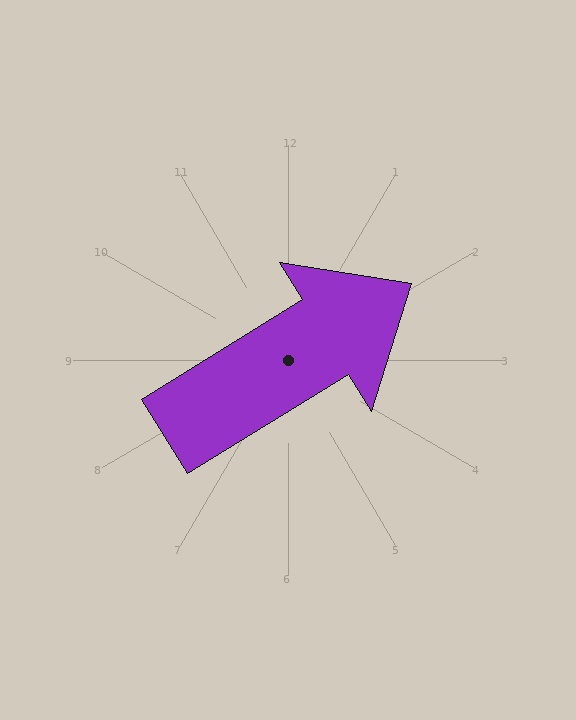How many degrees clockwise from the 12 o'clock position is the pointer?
Approximately 58 degrees.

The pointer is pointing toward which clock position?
Roughly 2 o'clock.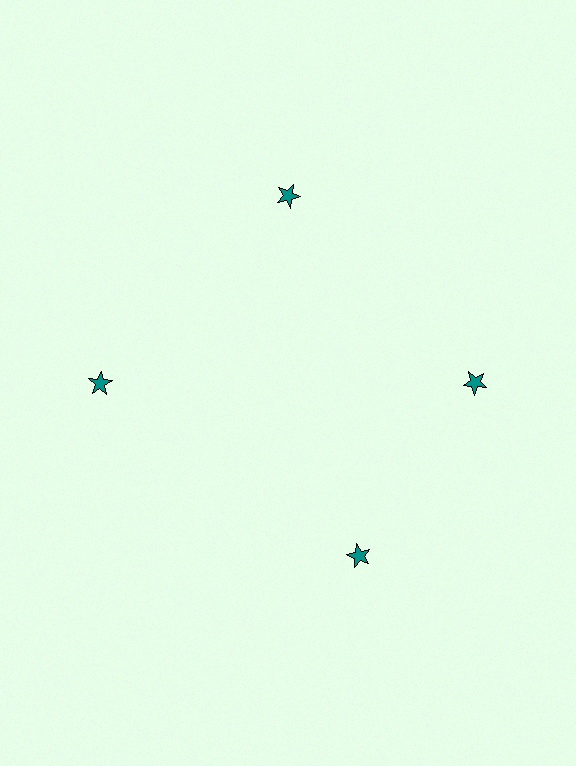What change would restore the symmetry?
The symmetry would be restored by rotating it back into even spacing with its neighbors so that all 4 stars sit at equal angles and equal distance from the center.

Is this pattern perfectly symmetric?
No. The 4 teal stars are arranged in a ring, but one element near the 6 o'clock position is rotated out of alignment along the ring, breaking the 4-fold rotational symmetry.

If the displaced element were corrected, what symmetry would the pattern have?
It would have 4-fold rotational symmetry — the pattern would map onto itself every 90 degrees.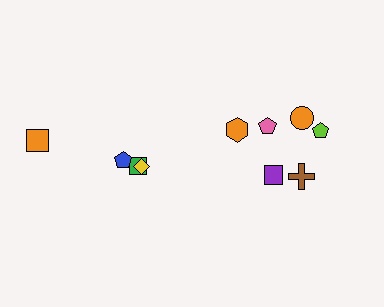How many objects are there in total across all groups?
There are 10 objects.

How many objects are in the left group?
There are 4 objects.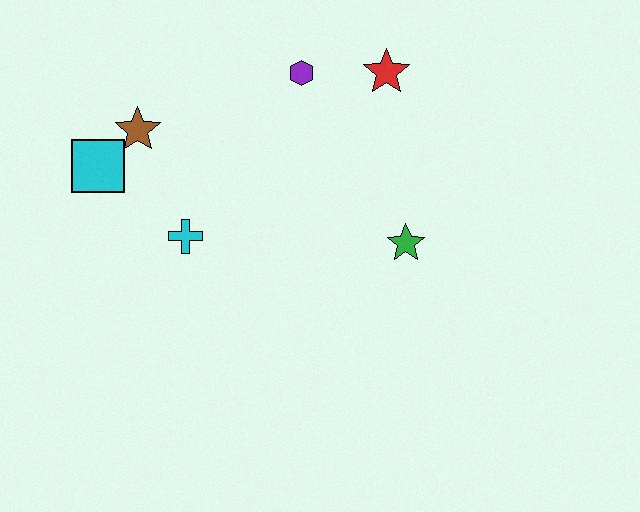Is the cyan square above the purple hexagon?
No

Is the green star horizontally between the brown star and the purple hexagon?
No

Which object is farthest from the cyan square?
The green star is farthest from the cyan square.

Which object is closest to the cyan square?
The brown star is closest to the cyan square.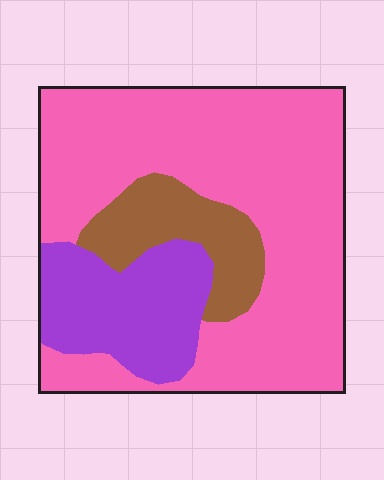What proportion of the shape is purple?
Purple covers roughly 20% of the shape.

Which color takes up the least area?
Brown, at roughly 15%.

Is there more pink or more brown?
Pink.